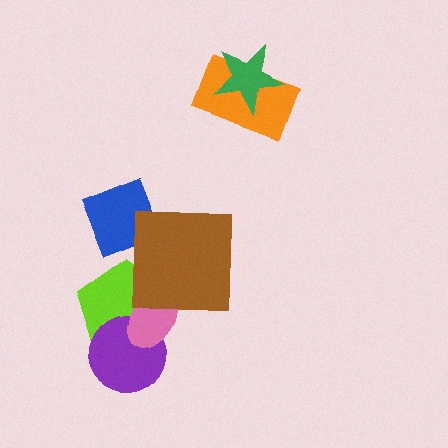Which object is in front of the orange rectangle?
The green star is in front of the orange rectangle.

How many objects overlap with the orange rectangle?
1 object overlaps with the orange rectangle.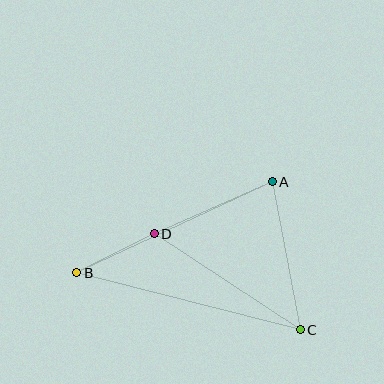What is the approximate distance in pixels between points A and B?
The distance between A and B is approximately 216 pixels.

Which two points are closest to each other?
Points B and D are closest to each other.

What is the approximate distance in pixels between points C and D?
The distance between C and D is approximately 175 pixels.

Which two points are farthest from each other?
Points B and C are farthest from each other.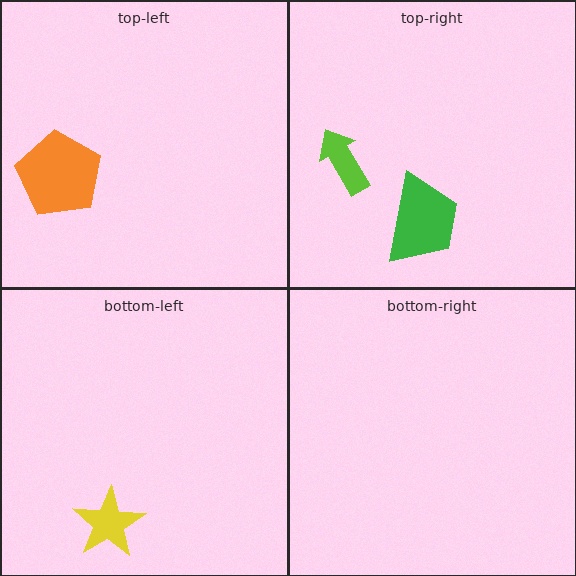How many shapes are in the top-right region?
2.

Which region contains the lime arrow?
The top-right region.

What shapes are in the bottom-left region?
The yellow star.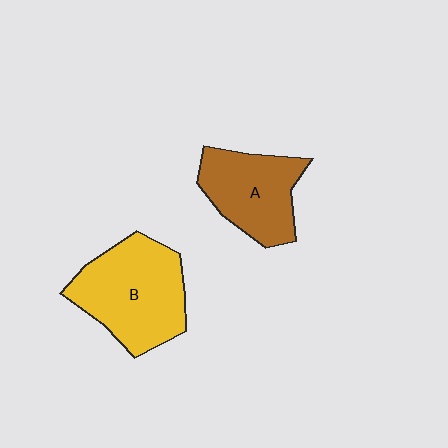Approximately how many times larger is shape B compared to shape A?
Approximately 1.3 times.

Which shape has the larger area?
Shape B (yellow).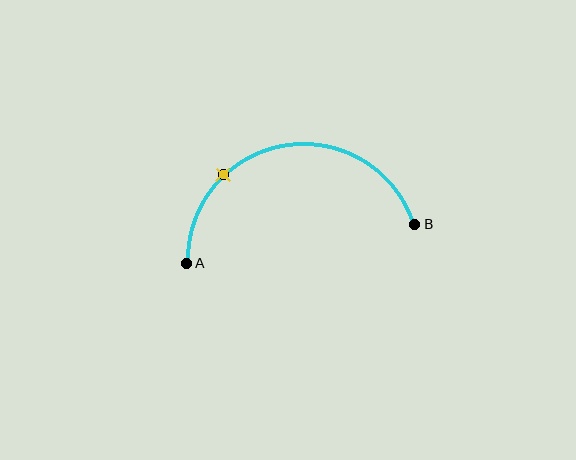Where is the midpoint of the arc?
The arc midpoint is the point on the curve farthest from the straight line joining A and B. It sits above that line.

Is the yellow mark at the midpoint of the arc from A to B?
No. The yellow mark lies on the arc but is closer to endpoint A. The arc midpoint would be at the point on the curve equidistant along the arc from both A and B.